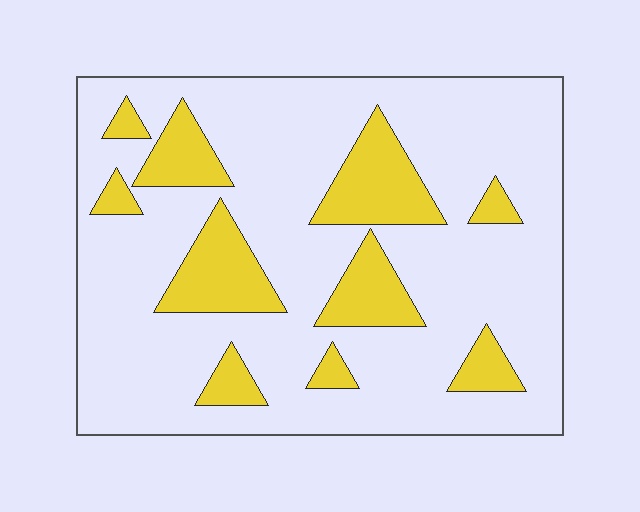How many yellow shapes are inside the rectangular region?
10.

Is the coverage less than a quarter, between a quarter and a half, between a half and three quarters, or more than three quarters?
Less than a quarter.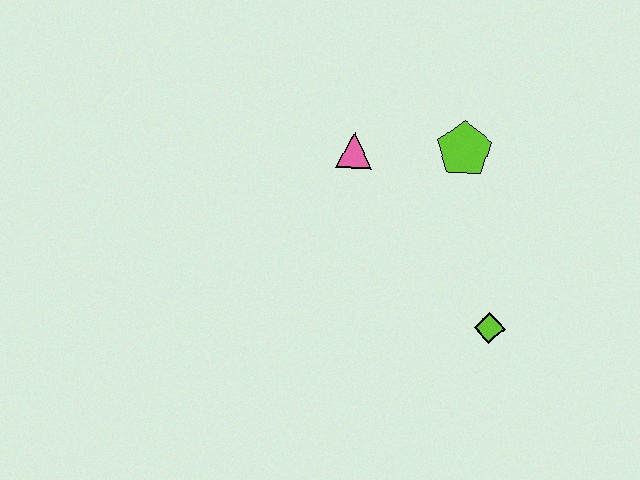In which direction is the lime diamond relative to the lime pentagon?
The lime diamond is below the lime pentagon.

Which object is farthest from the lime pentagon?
The lime diamond is farthest from the lime pentagon.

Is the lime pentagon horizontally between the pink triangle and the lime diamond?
Yes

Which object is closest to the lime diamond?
The lime pentagon is closest to the lime diamond.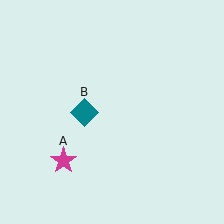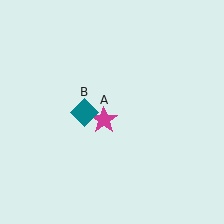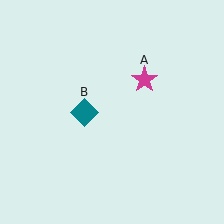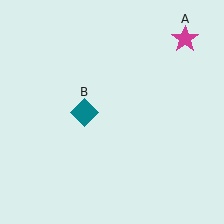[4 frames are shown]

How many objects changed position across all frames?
1 object changed position: magenta star (object A).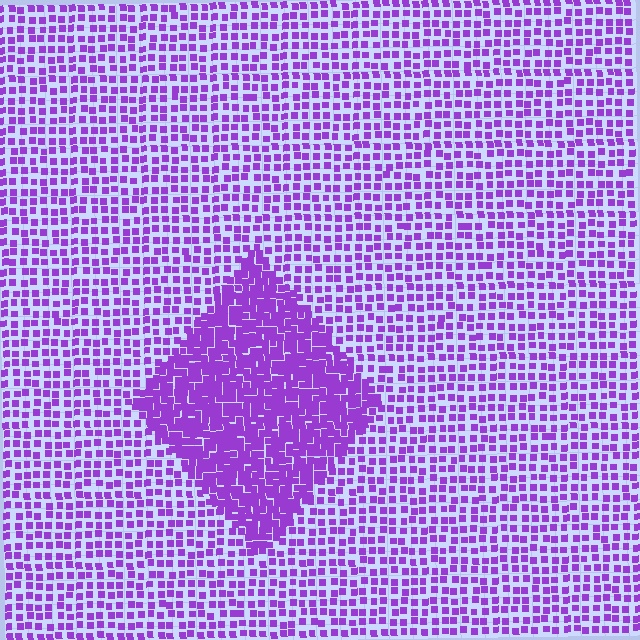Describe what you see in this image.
The image contains small purple elements arranged at two different densities. A diamond-shaped region is visible where the elements are more densely packed than the surrounding area.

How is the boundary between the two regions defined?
The boundary is defined by a change in element density (approximately 2.1x ratio). All elements are the same color, size, and shape.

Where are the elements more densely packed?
The elements are more densely packed inside the diamond boundary.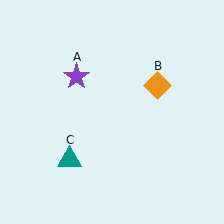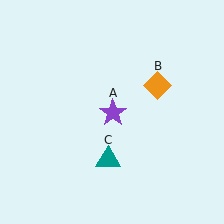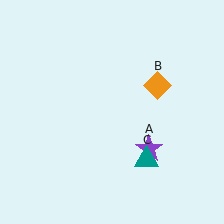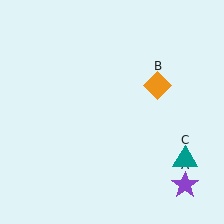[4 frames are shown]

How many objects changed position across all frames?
2 objects changed position: purple star (object A), teal triangle (object C).